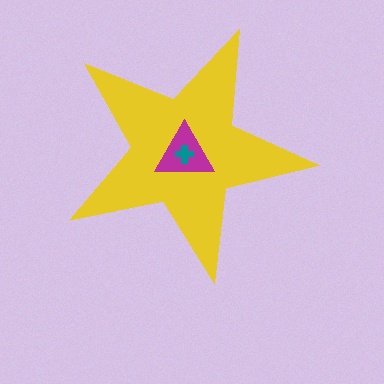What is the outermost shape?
The yellow star.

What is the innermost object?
The teal cross.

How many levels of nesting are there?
3.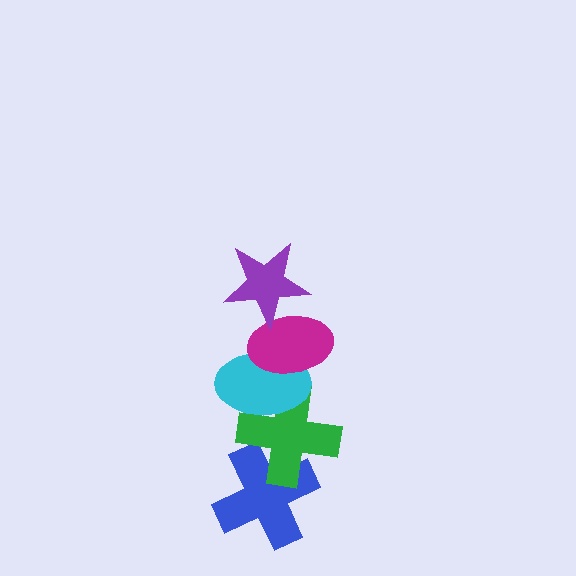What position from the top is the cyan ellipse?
The cyan ellipse is 3rd from the top.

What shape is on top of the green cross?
The cyan ellipse is on top of the green cross.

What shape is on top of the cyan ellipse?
The magenta ellipse is on top of the cyan ellipse.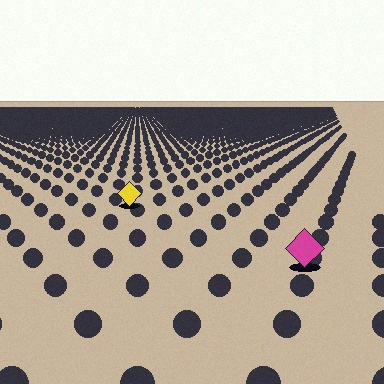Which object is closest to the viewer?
The magenta diamond is closest. The texture marks near it are larger and more spread out.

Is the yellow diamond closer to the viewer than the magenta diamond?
No. The magenta diamond is closer — you can tell from the texture gradient: the ground texture is coarser near it.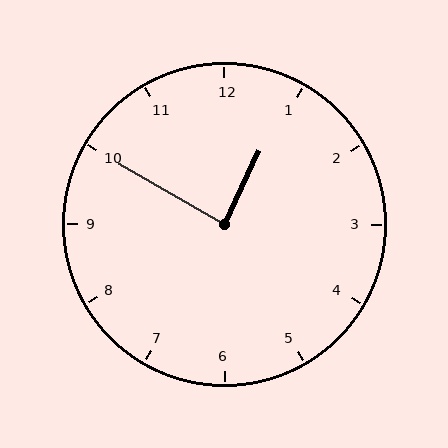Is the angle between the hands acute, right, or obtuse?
It is right.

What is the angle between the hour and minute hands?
Approximately 85 degrees.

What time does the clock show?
12:50.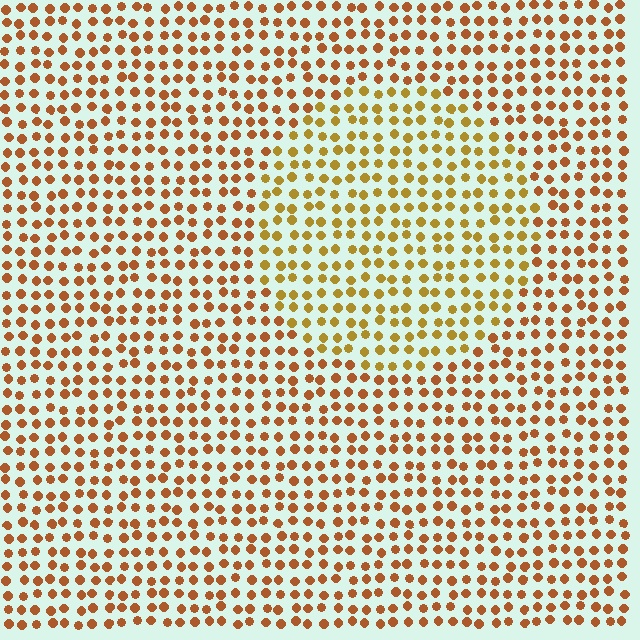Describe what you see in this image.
The image is filled with small brown elements in a uniform arrangement. A circle-shaped region is visible where the elements are tinted to a slightly different hue, forming a subtle color boundary.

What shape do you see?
I see a circle.